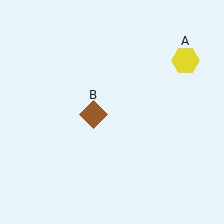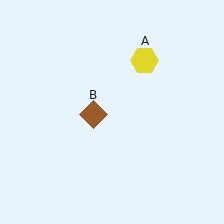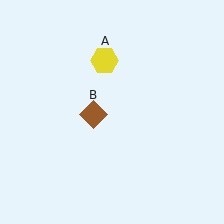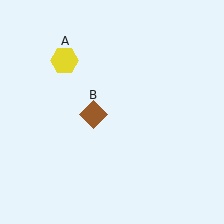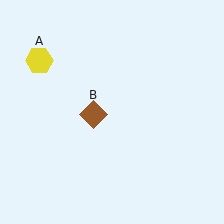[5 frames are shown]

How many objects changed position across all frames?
1 object changed position: yellow hexagon (object A).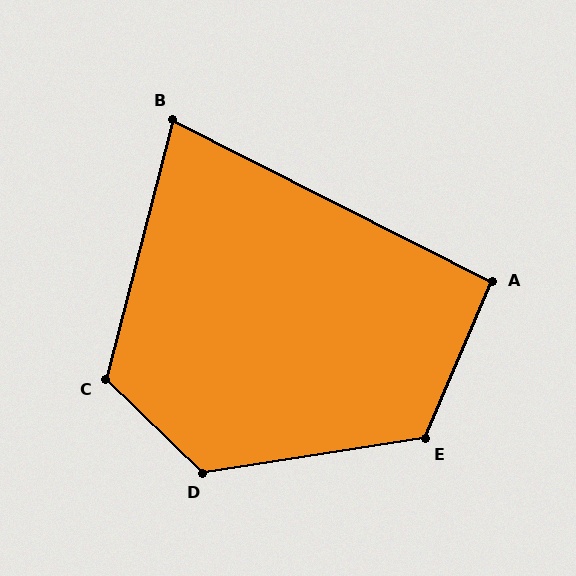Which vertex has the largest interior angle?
D, at approximately 127 degrees.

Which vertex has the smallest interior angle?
B, at approximately 77 degrees.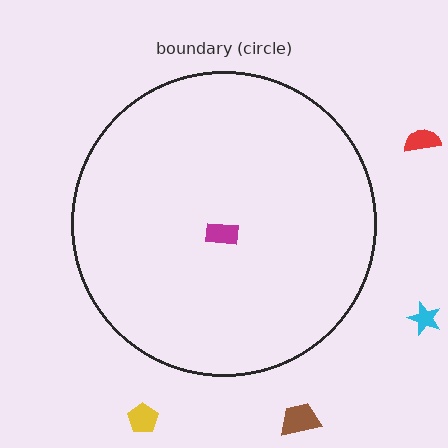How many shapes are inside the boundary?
1 inside, 4 outside.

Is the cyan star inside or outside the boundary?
Outside.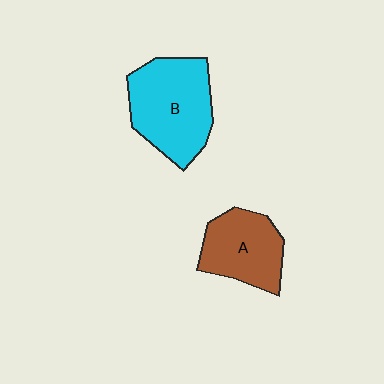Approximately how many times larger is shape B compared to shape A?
Approximately 1.4 times.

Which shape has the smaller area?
Shape A (brown).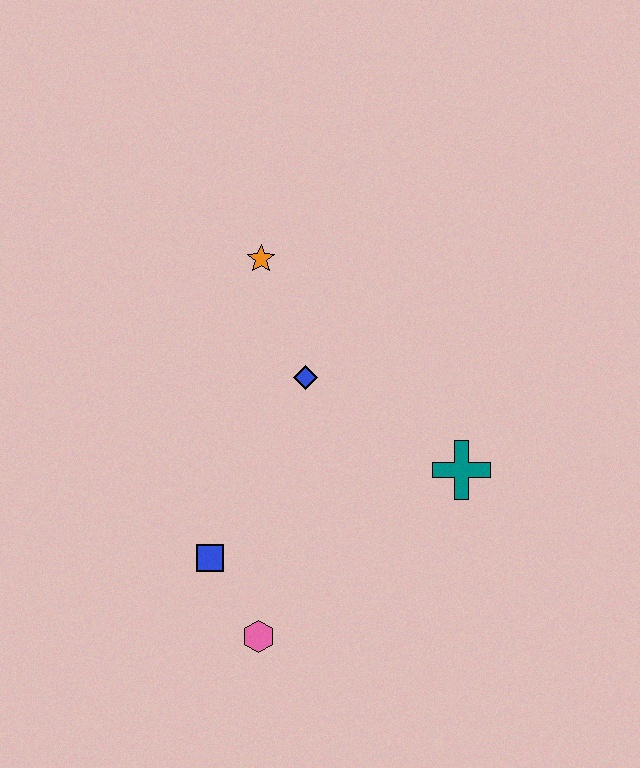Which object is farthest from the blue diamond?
The pink hexagon is farthest from the blue diamond.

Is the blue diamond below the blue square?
No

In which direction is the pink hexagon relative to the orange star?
The pink hexagon is below the orange star.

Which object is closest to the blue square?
The pink hexagon is closest to the blue square.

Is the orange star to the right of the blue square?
Yes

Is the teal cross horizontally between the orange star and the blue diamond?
No